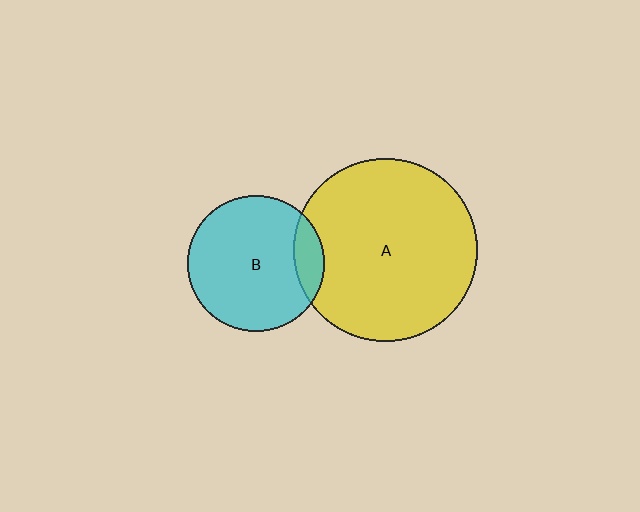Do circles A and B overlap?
Yes.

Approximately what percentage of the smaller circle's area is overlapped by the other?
Approximately 15%.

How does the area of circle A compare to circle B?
Approximately 1.8 times.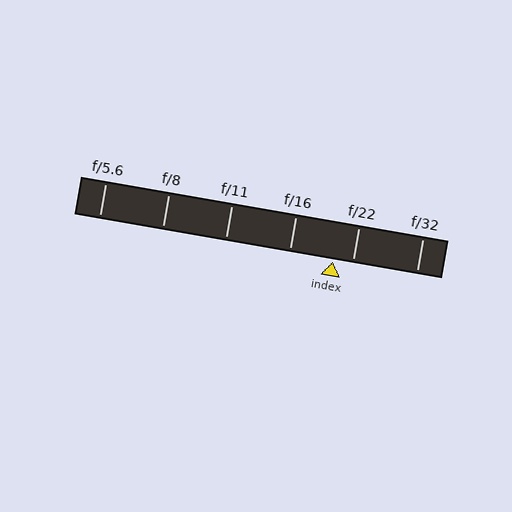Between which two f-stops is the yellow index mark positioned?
The index mark is between f/16 and f/22.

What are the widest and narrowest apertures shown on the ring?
The widest aperture shown is f/5.6 and the narrowest is f/32.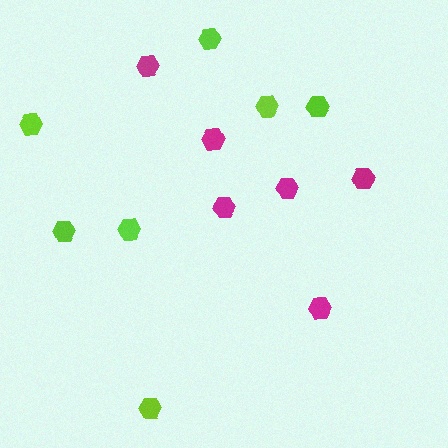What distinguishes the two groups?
There are 2 groups: one group of magenta hexagons (6) and one group of lime hexagons (7).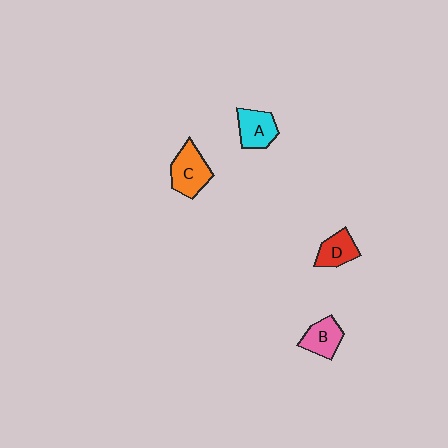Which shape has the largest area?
Shape C (orange).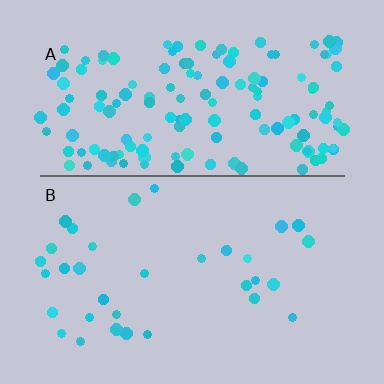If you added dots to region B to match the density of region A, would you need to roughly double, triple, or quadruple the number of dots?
Approximately quadruple.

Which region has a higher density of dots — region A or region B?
A (the top).